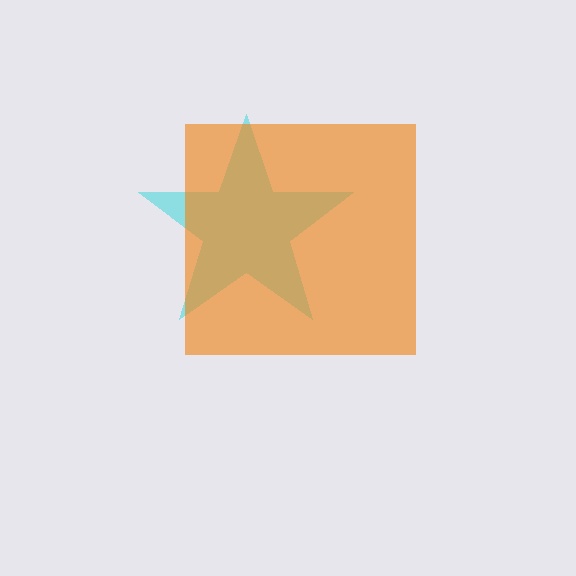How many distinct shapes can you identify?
There are 2 distinct shapes: a cyan star, an orange square.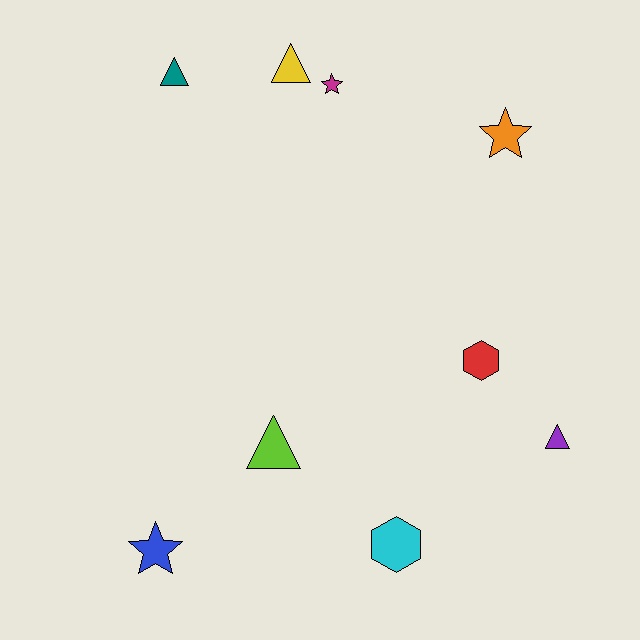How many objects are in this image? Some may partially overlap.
There are 9 objects.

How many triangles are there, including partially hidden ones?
There are 4 triangles.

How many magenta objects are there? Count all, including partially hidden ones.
There is 1 magenta object.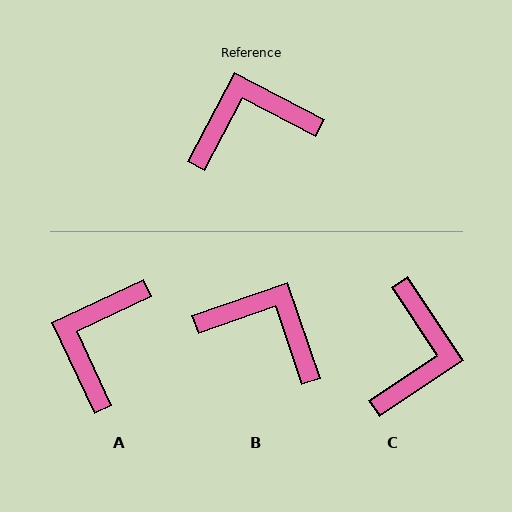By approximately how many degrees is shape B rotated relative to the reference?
Approximately 44 degrees clockwise.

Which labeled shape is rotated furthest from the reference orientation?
C, about 118 degrees away.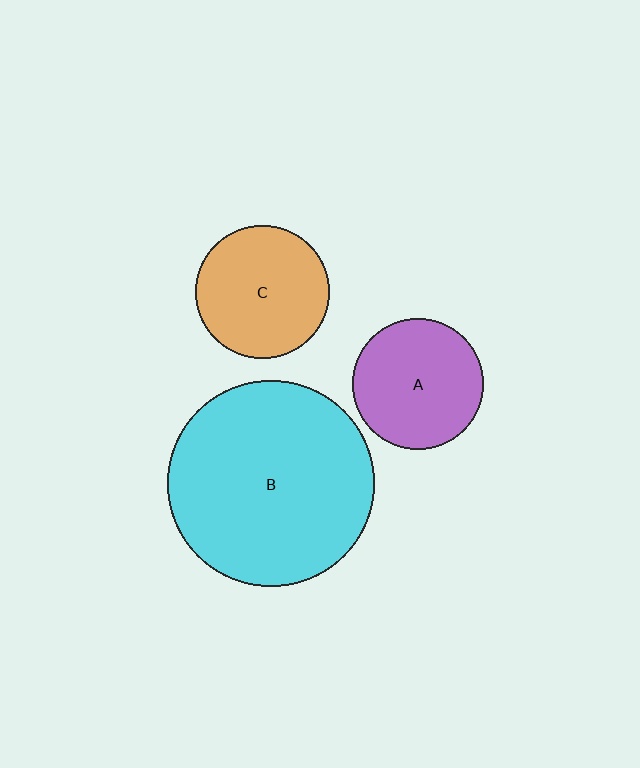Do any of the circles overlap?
No, none of the circles overlap.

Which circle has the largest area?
Circle B (cyan).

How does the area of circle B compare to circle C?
Approximately 2.4 times.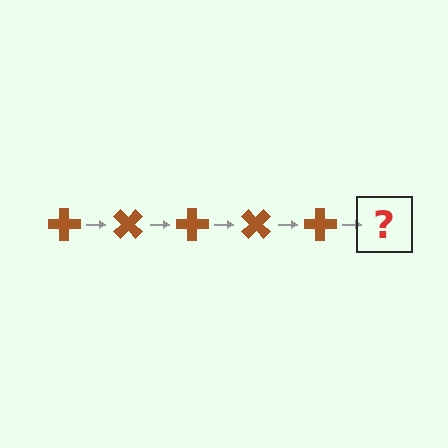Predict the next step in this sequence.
The next step is a brown cross rotated 225 degrees.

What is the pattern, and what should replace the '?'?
The pattern is that the cross rotates 45 degrees each step. The '?' should be a brown cross rotated 225 degrees.